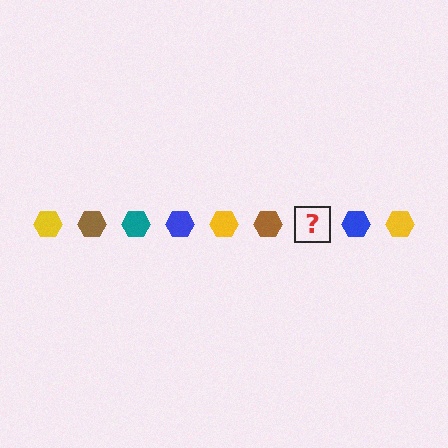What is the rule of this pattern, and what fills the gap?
The rule is that the pattern cycles through yellow, brown, teal, blue hexagons. The gap should be filled with a teal hexagon.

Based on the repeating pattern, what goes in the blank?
The blank should be a teal hexagon.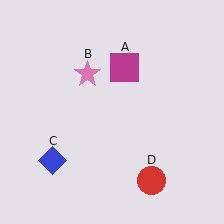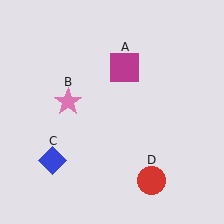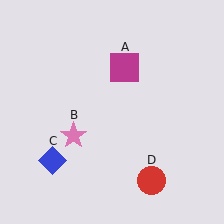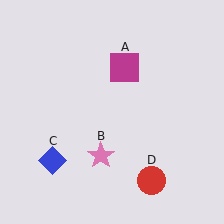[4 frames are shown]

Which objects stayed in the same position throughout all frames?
Magenta square (object A) and blue diamond (object C) and red circle (object D) remained stationary.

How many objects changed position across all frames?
1 object changed position: pink star (object B).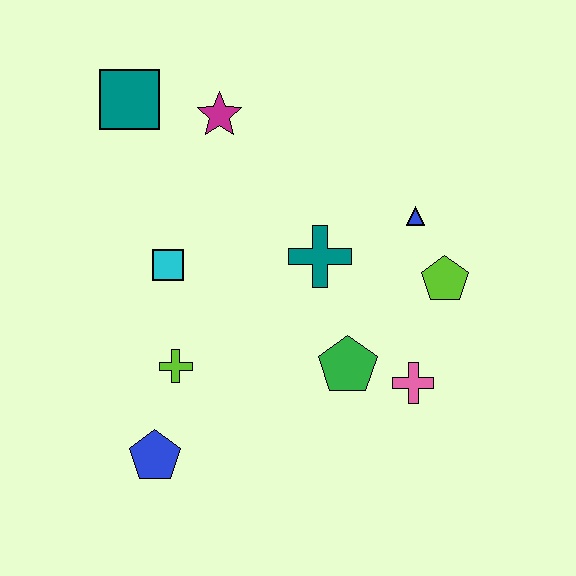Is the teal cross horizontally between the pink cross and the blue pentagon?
Yes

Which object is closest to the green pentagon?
The pink cross is closest to the green pentagon.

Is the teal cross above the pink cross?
Yes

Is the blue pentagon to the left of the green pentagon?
Yes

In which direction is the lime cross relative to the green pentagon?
The lime cross is to the left of the green pentagon.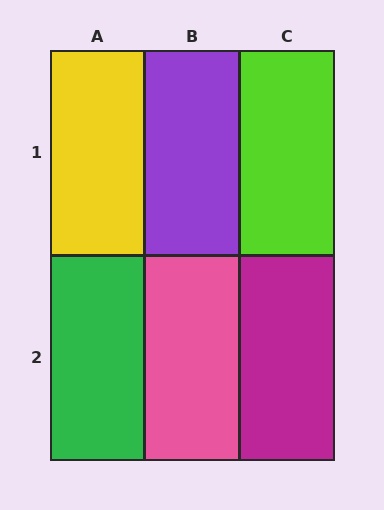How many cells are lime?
1 cell is lime.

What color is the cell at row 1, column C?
Lime.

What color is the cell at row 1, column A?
Yellow.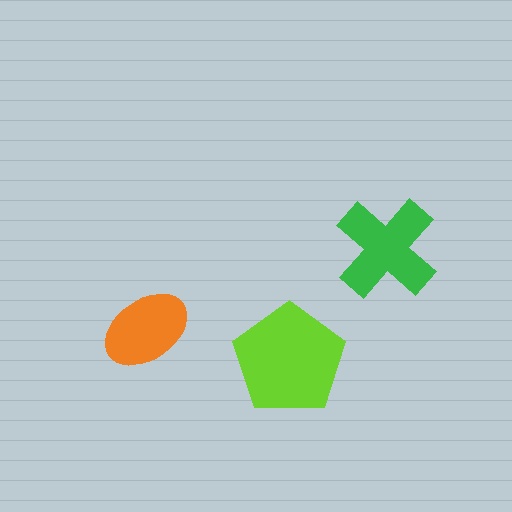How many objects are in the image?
There are 3 objects in the image.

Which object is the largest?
The lime pentagon.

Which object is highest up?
The green cross is topmost.